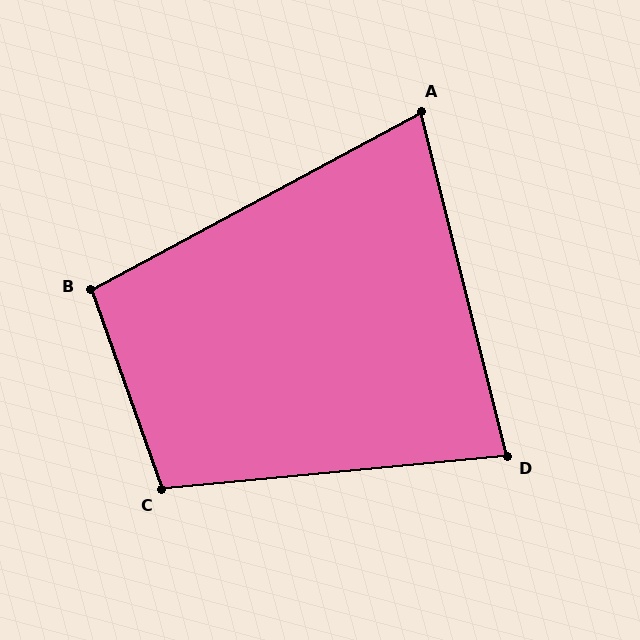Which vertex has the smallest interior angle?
A, at approximately 76 degrees.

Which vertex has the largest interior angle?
C, at approximately 104 degrees.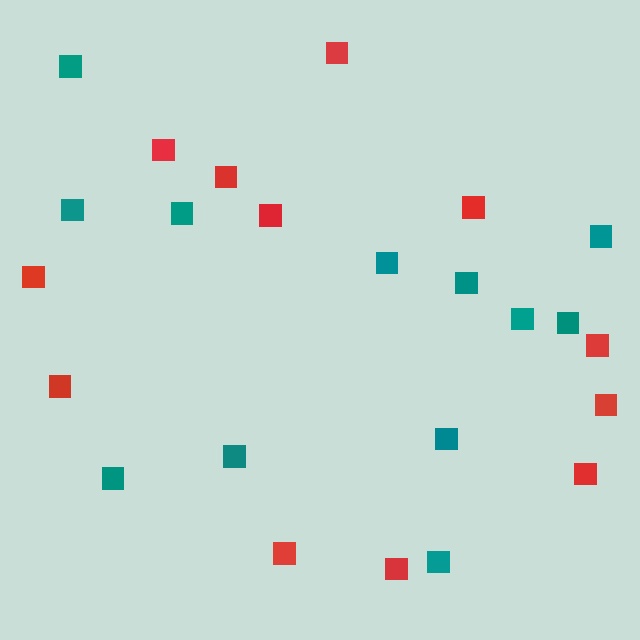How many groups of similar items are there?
There are 2 groups: one group of red squares (12) and one group of teal squares (12).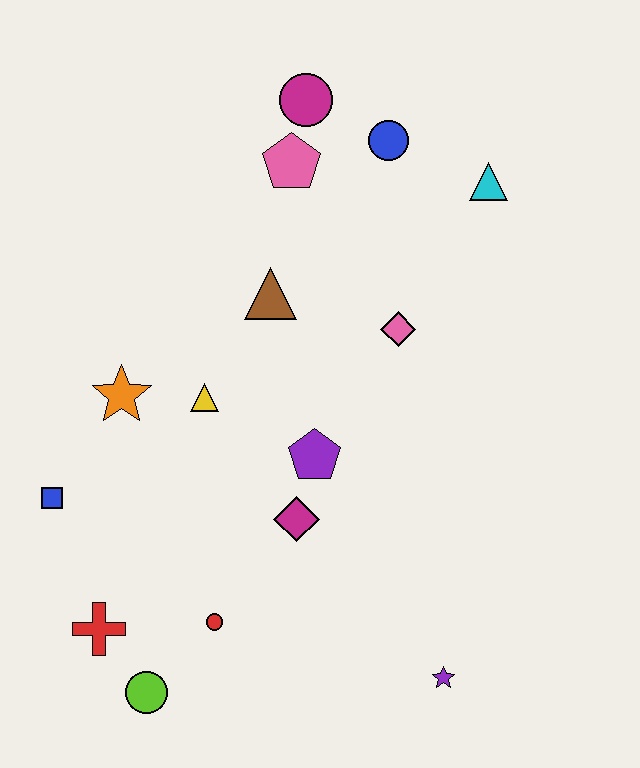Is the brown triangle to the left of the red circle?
No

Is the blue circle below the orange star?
No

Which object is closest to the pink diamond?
The brown triangle is closest to the pink diamond.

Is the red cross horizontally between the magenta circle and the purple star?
No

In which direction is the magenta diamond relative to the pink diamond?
The magenta diamond is below the pink diamond.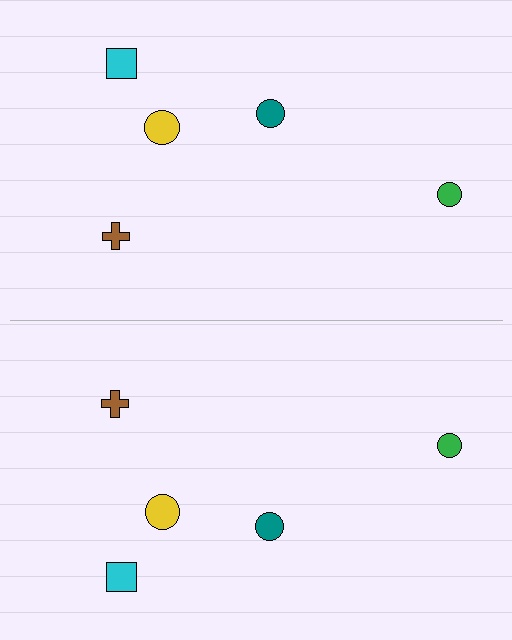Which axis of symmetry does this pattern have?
The pattern has a horizontal axis of symmetry running through the center of the image.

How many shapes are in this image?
There are 10 shapes in this image.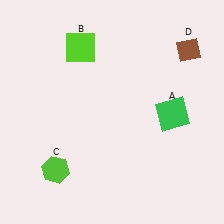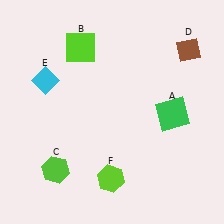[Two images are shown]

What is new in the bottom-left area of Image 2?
A lime hexagon (F) was added in the bottom-left area of Image 2.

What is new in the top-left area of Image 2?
A cyan diamond (E) was added in the top-left area of Image 2.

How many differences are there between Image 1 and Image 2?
There are 2 differences between the two images.